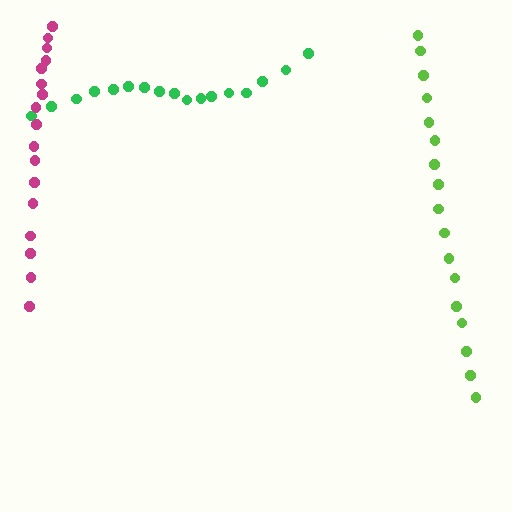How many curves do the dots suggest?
There are 3 distinct paths.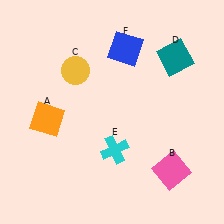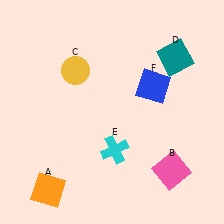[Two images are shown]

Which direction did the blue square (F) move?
The blue square (F) moved down.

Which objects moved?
The objects that moved are: the orange square (A), the blue square (F).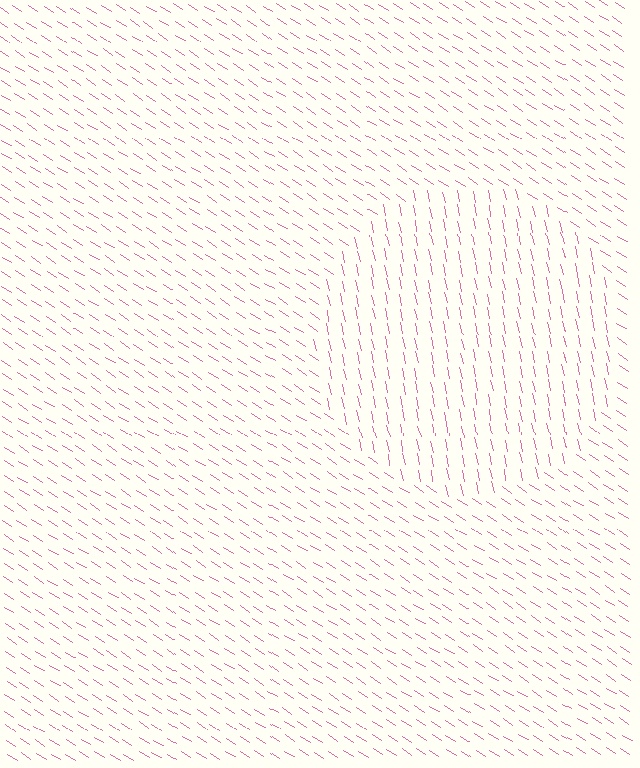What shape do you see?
I see a circle.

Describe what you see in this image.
The image is filled with small pink line segments. A circle region in the image has lines oriented differently from the surrounding lines, creating a visible texture boundary.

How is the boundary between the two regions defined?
The boundary is defined purely by a change in line orientation (approximately 45 degrees difference). All lines are the same color and thickness.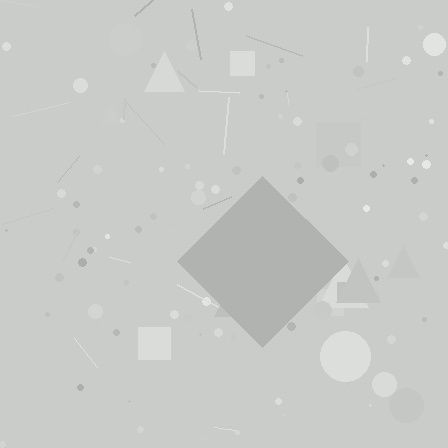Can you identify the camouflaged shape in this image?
The camouflaged shape is a diamond.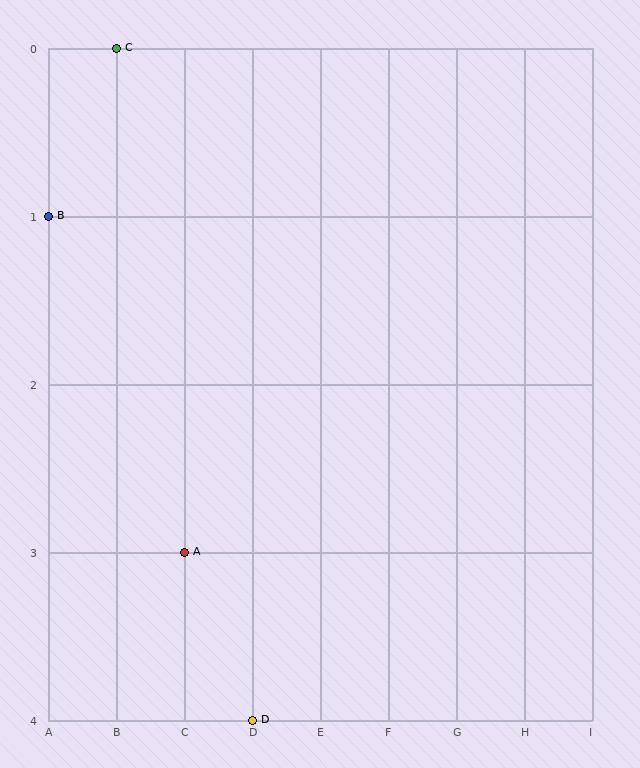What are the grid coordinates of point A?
Point A is at grid coordinates (C, 3).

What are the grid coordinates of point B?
Point B is at grid coordinates (A, 1).